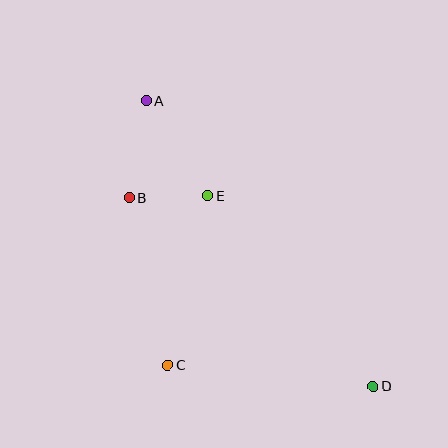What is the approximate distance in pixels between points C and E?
The distance between C and E is approximately 174 pixels.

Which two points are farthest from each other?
Points A and D are farthest from each other.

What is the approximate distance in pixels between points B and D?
The distance between B and D is approximately 308 pixels.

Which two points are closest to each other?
Points B and E are closest to each other.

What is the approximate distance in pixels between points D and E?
The distance between D and E is approximately 252 pixels.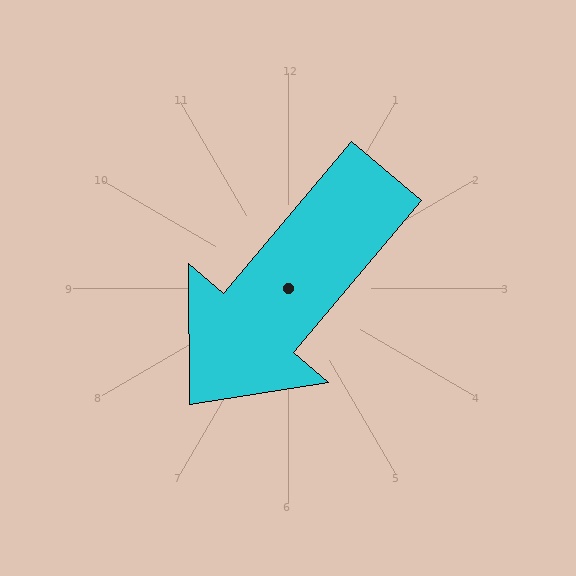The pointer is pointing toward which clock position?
Roughly 7 o'clock.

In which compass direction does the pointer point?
Southwest.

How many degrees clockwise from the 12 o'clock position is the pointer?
Approximately 220 degrees.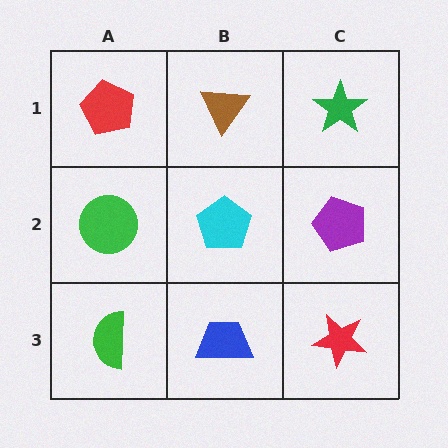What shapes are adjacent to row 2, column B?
A brown triangle (row 1, column B), a blue trapezoid (row 3, column B), a green circle (row 2, column A), a purple pentagon (row 2, column C).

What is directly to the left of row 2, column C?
A cyan pentagon.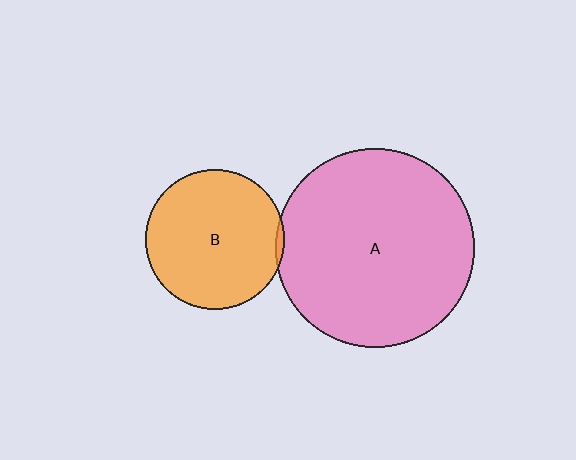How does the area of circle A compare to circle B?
Approximately 2.0 times.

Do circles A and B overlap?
Yes.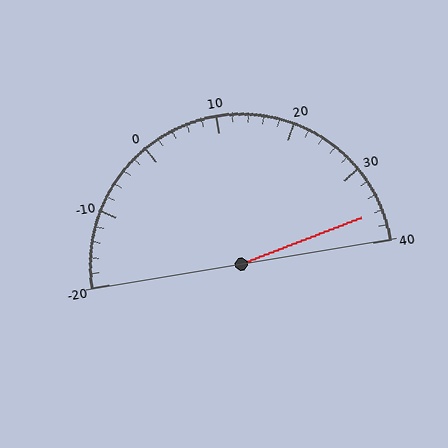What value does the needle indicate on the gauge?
The needle indicates approximately 36.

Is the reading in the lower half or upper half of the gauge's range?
The reading is in the upper half of the range (-20 to 40).